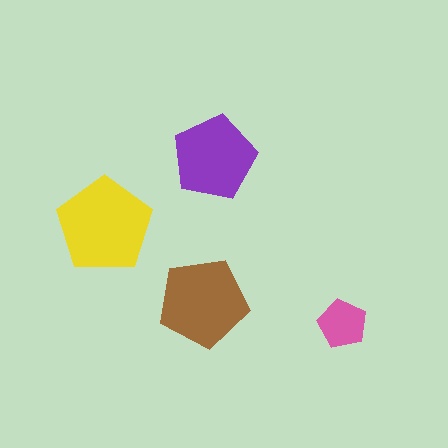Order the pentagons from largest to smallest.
the yellow one, the brown one, the purple one, the pink one.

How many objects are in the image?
There are 4 objects in the image.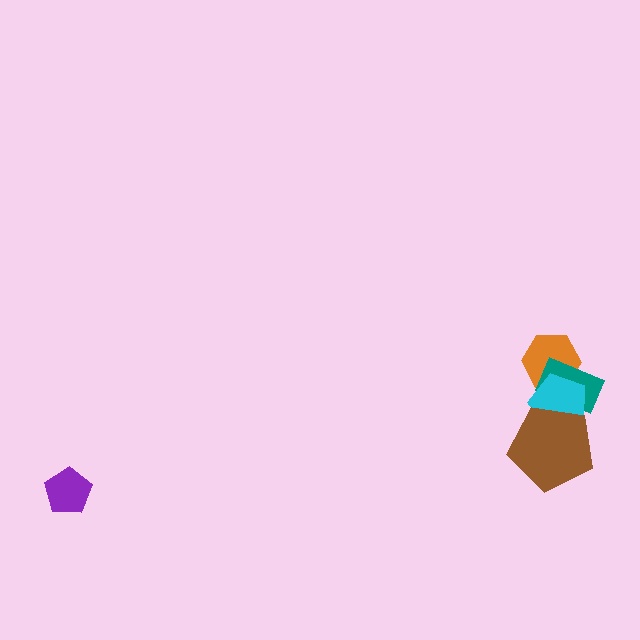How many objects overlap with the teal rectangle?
3 objects overlap with the teal rectangle.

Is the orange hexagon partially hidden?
Yes, it is partially covered by another shape.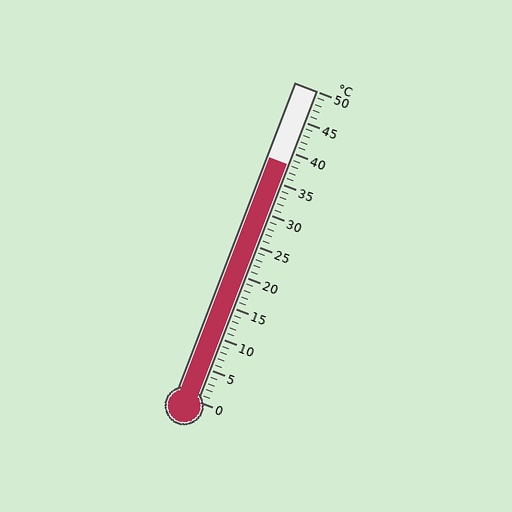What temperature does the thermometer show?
The thermometer shows approximately 38°C.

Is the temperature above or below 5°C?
The temperature is above 5°C.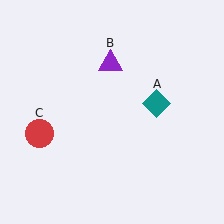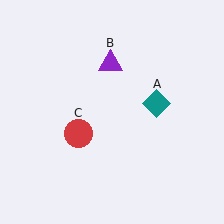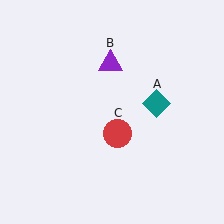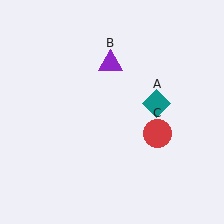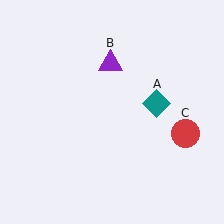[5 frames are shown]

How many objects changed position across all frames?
1 object changed position: red circle (object C).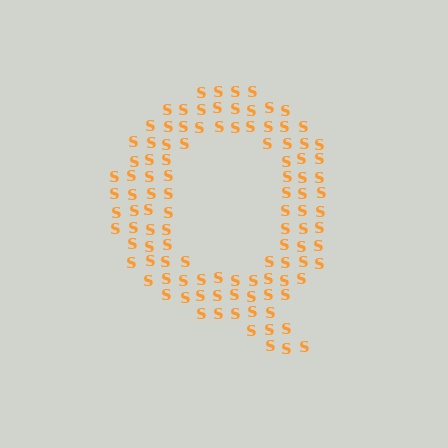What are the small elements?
The small elements are letter S's.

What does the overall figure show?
The overall figure shows the letter Q.